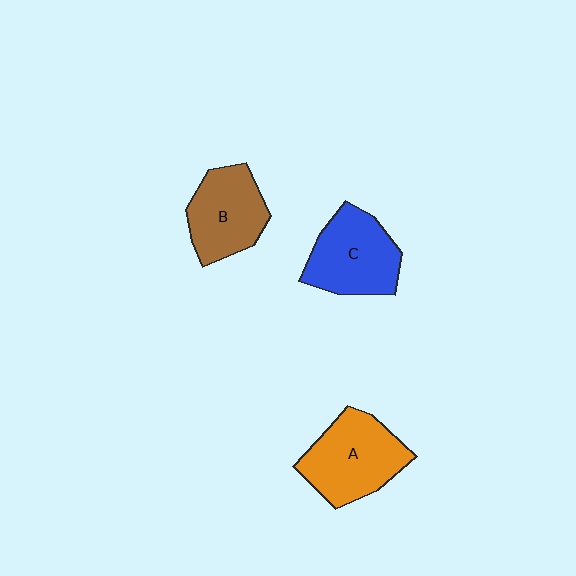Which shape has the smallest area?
Shape B (brown).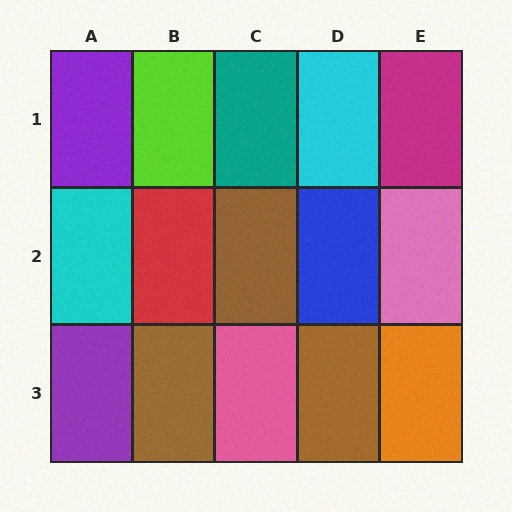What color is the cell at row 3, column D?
Brown.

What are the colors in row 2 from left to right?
Cyan, red, brown, blue, pink.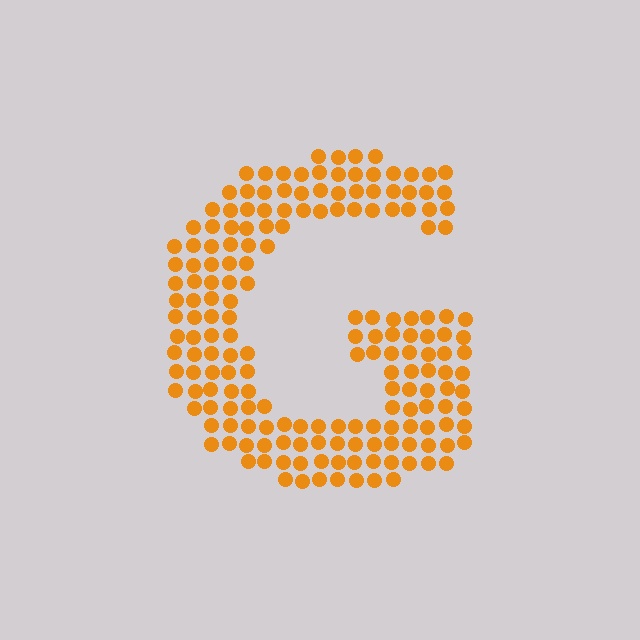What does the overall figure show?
The overall figure shows the letter G.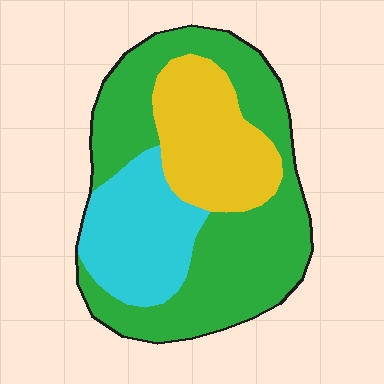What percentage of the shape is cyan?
Cyan takes up about one quarter (1/4) of the shape.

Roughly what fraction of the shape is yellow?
Yellow takes up less than a quarter of the shape.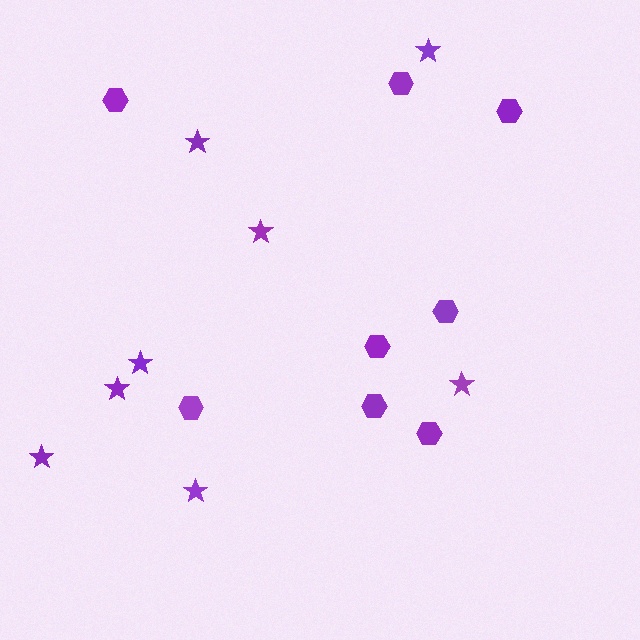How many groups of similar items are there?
There are 2 groups: one group of hexagons (8) and one group of stars (8).